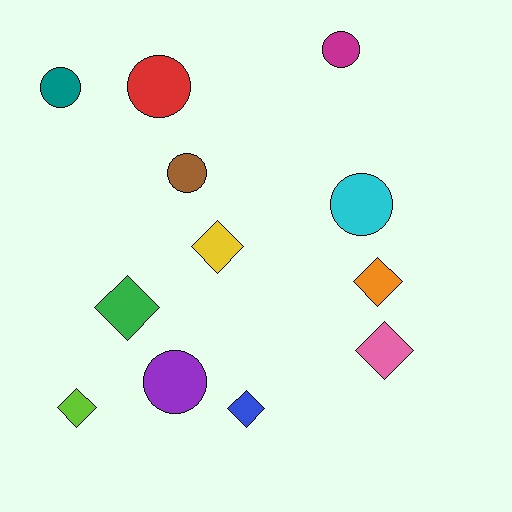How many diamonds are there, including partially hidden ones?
There are 6 diamonds.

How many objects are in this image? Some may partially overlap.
There are 12 objects.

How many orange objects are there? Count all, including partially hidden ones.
There is 1 orange object.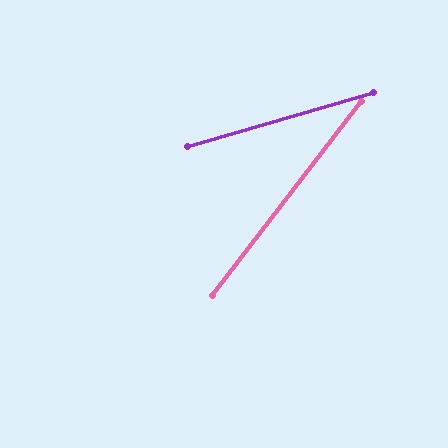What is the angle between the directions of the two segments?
Approximately 36 degrees.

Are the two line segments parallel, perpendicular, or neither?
Neither parallel nor perpendicular — they differ by about 36°.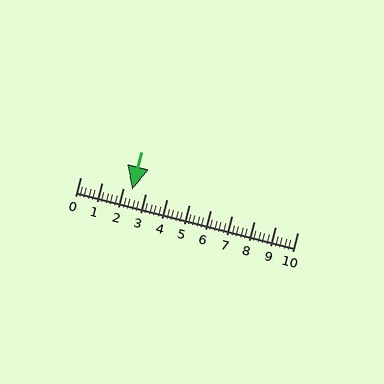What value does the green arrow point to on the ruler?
The green arrow points to approximately 2.4.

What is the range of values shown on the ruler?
The ruler shows values from 0 to 10.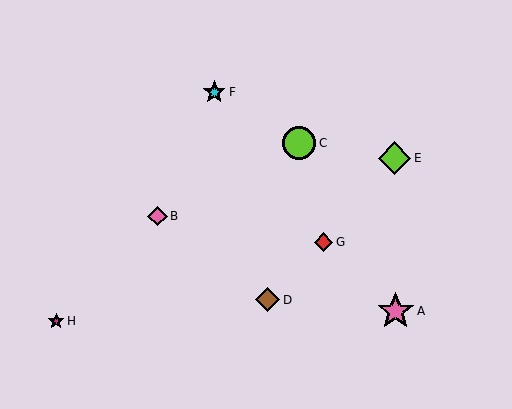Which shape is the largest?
The pink star (labeled A) is the largest.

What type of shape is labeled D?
Shape D is a brown diamond.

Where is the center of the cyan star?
The center of the cyan star is at (214, 92).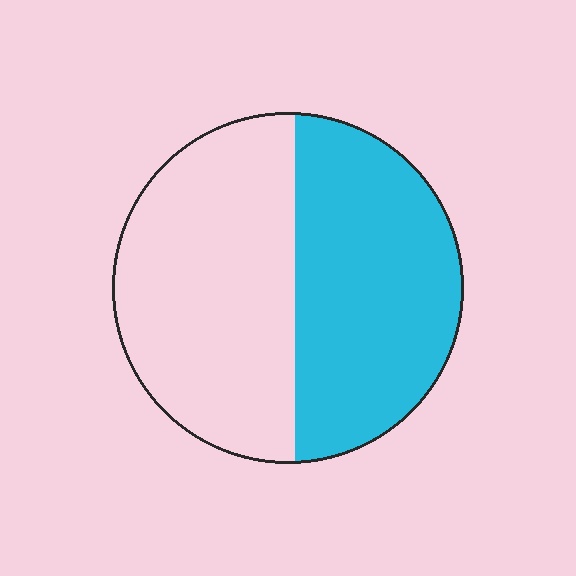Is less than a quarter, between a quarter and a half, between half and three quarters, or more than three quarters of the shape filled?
Between a quarter and a half.